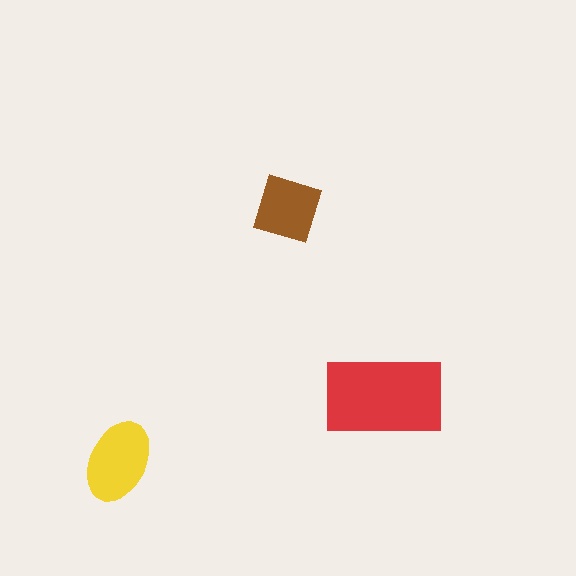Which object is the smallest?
The brown diamond.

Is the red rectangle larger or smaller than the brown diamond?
Larger.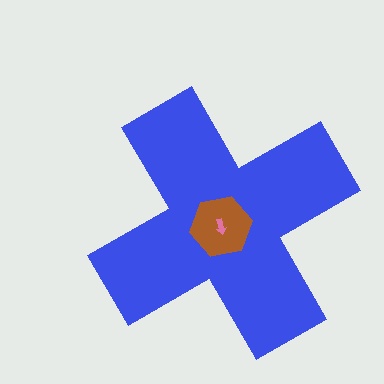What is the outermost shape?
The blue cross.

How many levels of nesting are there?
3.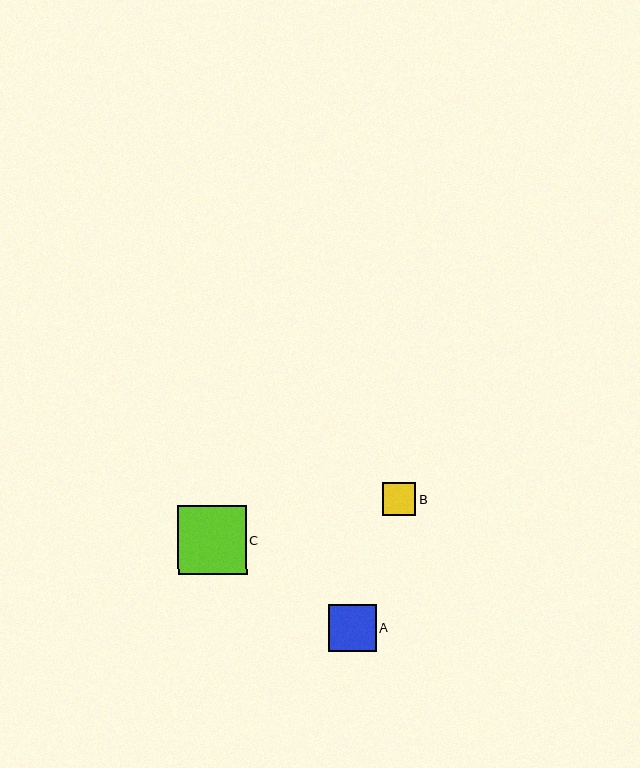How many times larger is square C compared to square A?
Square C is approximately 1.4 times the size of square A.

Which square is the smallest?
Square B is the smallest with a size of approximately 33 pixels.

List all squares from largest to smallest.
From largest to smallest: C, A, B.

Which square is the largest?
Square C is the largest with a size of approximately 69 pixels.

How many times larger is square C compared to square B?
Square C is approximately 2.1 times the size of square B.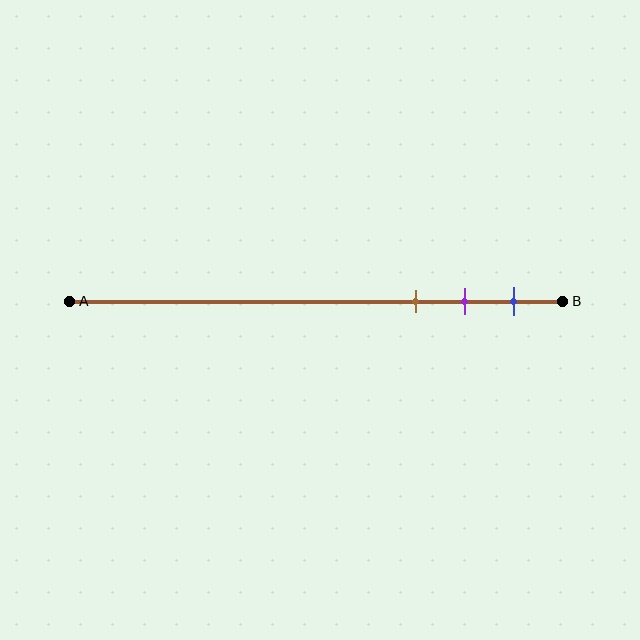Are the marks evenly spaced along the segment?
Yes, the marks are approximately evenly spaced.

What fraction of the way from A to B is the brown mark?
The brown mark is approximately 70% (0.7) of the way from A to B.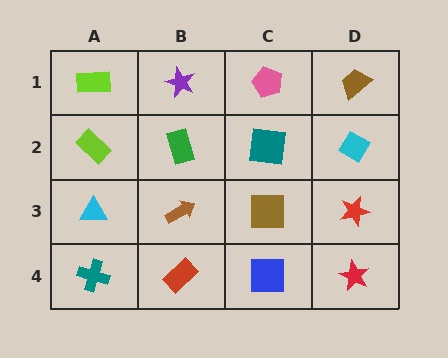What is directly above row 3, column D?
A cyan diamond.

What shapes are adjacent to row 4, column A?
A cyan triangle (row 3, column A), a red rectangle (row 4, column B).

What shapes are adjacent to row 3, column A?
A lime rectangle (row 2, column A), a teal cross (row 4, column A), a brown arrow (row 3, column B).